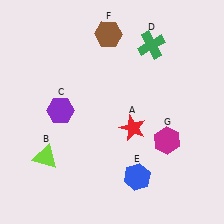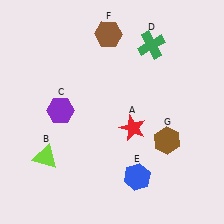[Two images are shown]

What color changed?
The hexagon (G) changed from magenta in Image 1 to brown in Image 2.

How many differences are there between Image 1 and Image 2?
There is 1 difference between the two images.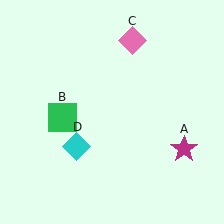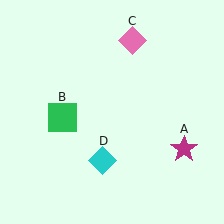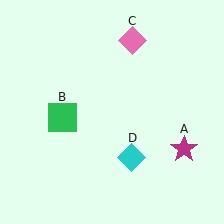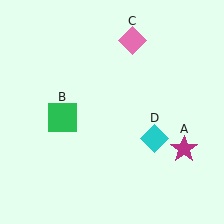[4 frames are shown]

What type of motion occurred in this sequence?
The cyan diamond (object D) rotated counterclockwise around the center of the scene.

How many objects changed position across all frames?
1 object changed position: cyan diamond (object D).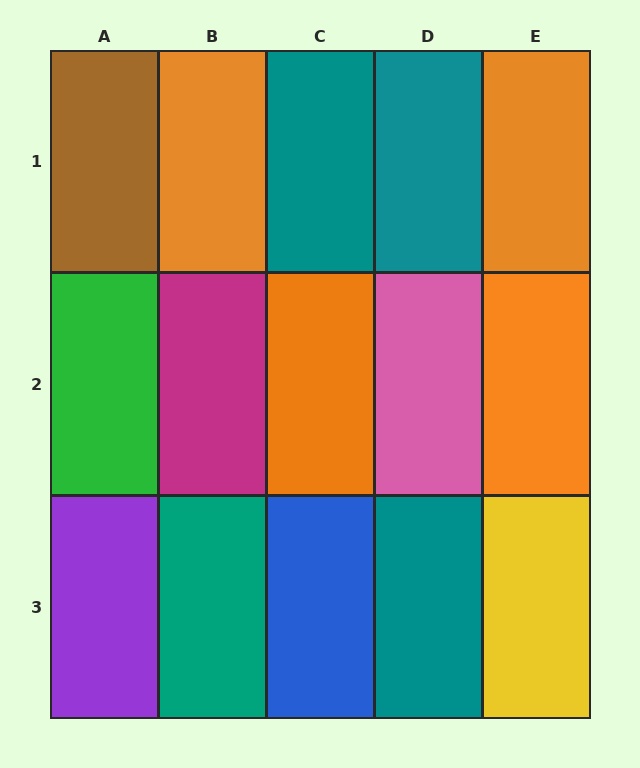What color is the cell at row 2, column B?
Magenta.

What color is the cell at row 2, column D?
Pink.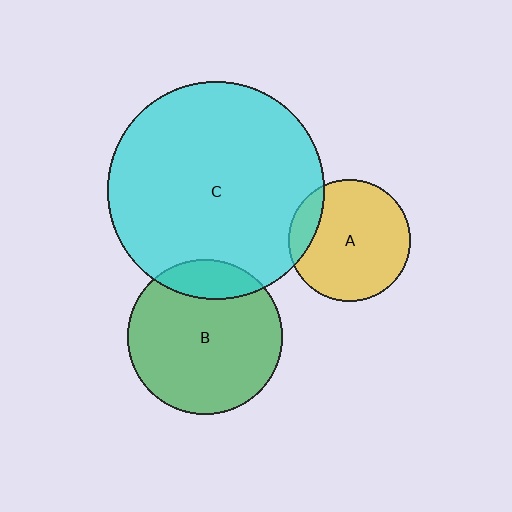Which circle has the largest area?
Circle C (cyan).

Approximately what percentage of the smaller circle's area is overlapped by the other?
Approximately 15%.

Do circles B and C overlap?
Yes.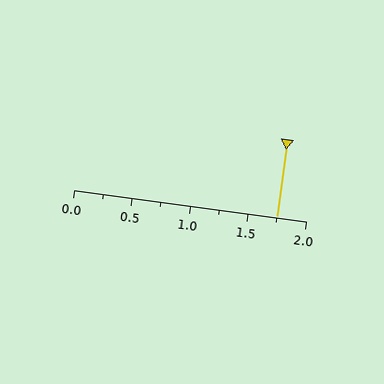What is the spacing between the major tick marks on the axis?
The major ticks are spaced 0.5 apart.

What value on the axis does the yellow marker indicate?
The marker indicates approximately 1.75.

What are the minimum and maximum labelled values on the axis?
The axis runs from 0.0 to 2.0.